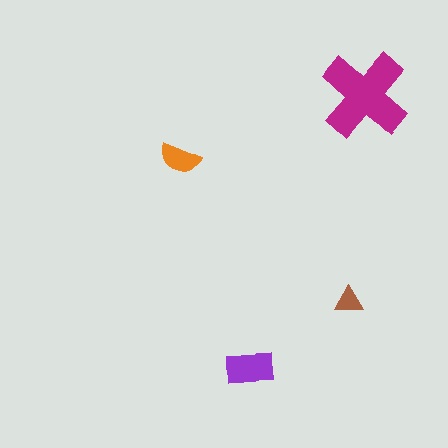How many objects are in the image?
There are 4 objects in the image.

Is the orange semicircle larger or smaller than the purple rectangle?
Smaller.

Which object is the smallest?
The brown triangle.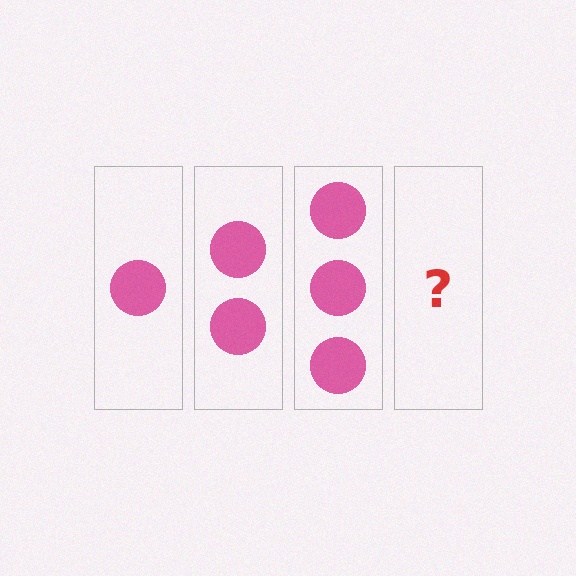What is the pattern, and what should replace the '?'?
The pattern is that each step adds one more circle. The '?' should be 4 circles.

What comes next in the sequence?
The next element should be 4 circles.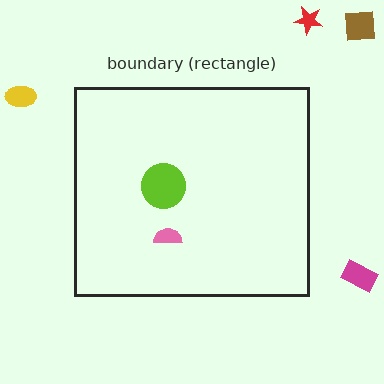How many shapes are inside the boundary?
2 inside, 4 outside.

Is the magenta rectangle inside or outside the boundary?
Outside.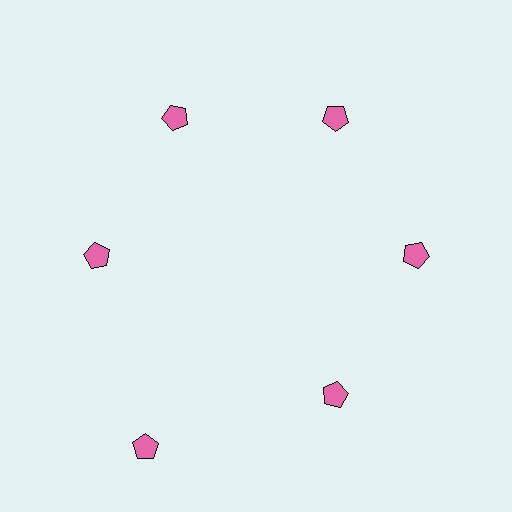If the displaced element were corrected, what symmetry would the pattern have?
It would have 6-fold rotational symmetry — the pattern would map onto itself every 60 degrees.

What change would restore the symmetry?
The symmetry would be restored by moving it inward, back onto the ring so that all 6 pentagons sit at equal angles and equal distance from the center.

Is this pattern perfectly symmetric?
No. The 6 pink pentagons are arranged in a ring, but one element near the 7 o'clock position is pushed outward from the center, breaking the 6-fold rotational symmetry.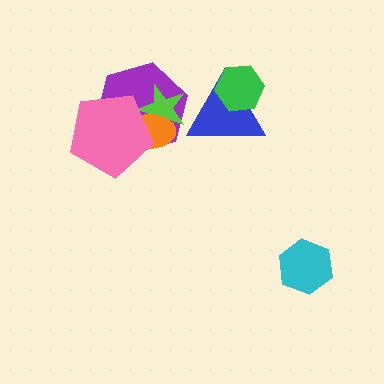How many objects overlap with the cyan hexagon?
0 objects overlap with the cyan hexagon.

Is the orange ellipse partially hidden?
Yes, it is partially covered by another shape.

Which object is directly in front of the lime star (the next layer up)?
The orange ellipse is directly in front of the lime star.